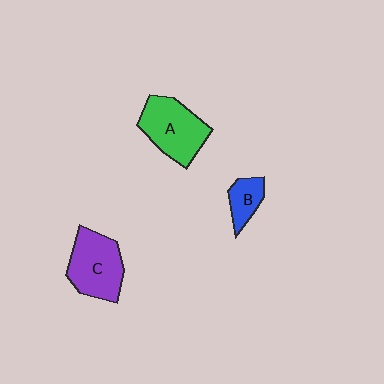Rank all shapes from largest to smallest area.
From largest to smallest: A (green), C (purple), B (blue).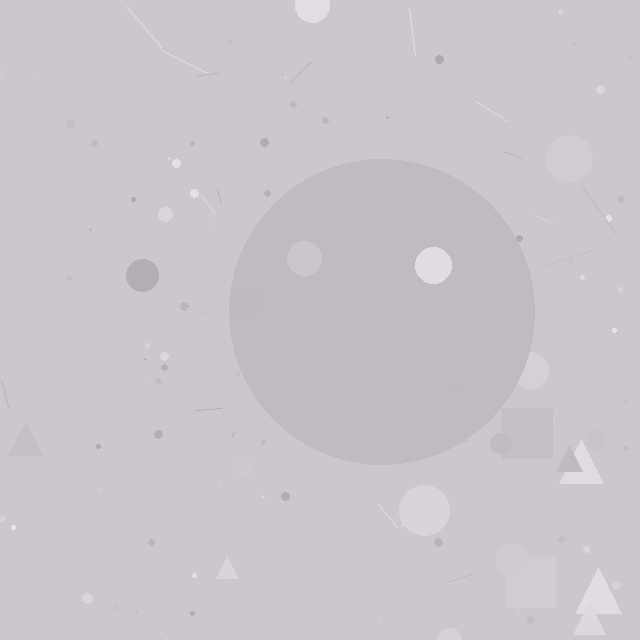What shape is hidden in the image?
A circle is hidden in the image.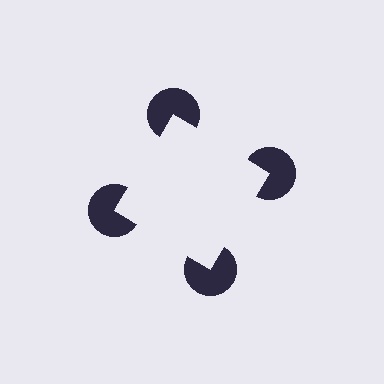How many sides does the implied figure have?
4 sides.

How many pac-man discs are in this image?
There are 4 — one at each vertex of the illusory square.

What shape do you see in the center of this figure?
An illusory square — its edges are inferred from the aligned wedge cuts in the pac-man discs, not physically drawn.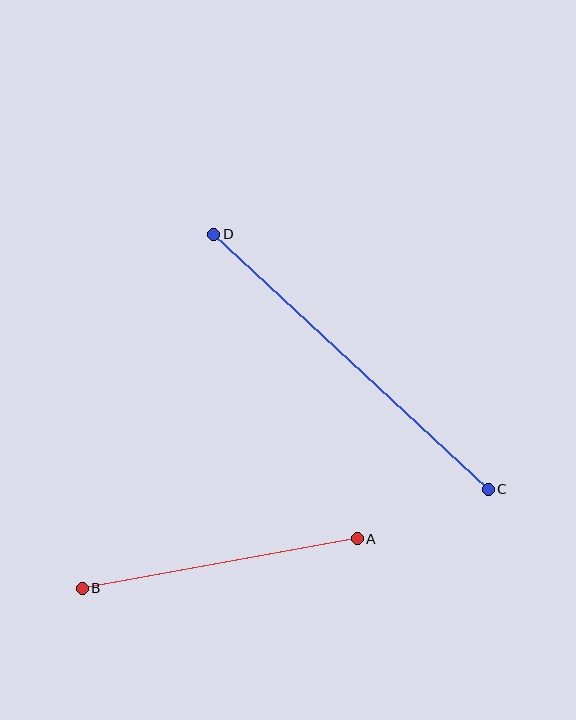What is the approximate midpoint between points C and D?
The midpoint is at approximately (351, 362) pixels.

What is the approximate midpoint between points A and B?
The midpoint is at approximately (220, 564) pixels.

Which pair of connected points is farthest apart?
Points C and D are farthest apart.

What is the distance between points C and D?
The distance is approximately 375 pixels.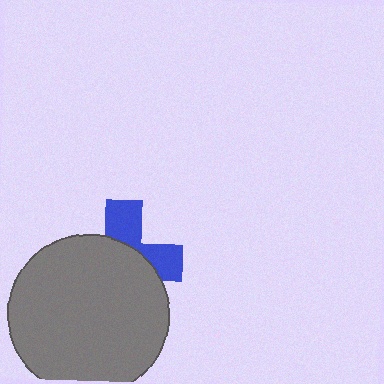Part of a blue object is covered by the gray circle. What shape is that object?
It is a cross.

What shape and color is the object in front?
The object in front is a gray circle.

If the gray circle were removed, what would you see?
You would see the complete blue cross.